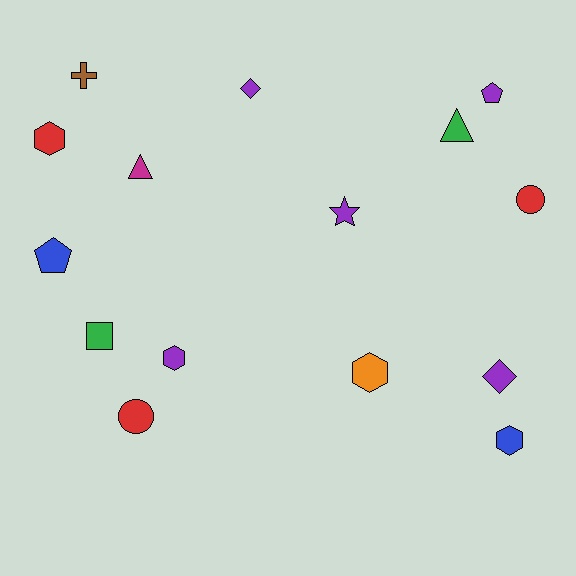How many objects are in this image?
There are 15 objects.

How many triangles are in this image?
There are 2 triangles.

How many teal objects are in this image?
There are no teal objects.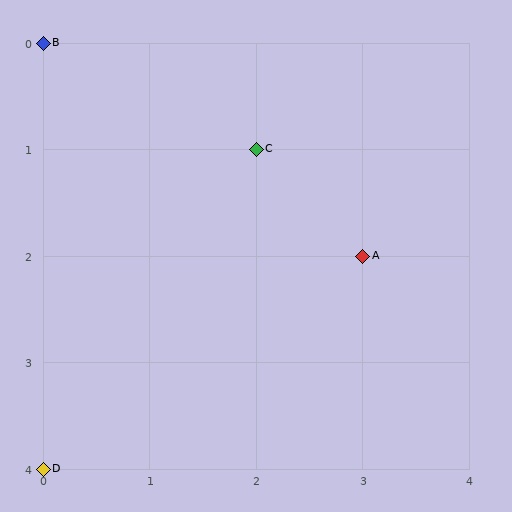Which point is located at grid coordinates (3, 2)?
Point A is at (3, 2).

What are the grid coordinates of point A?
Point A is at grid coordinates (3, 2).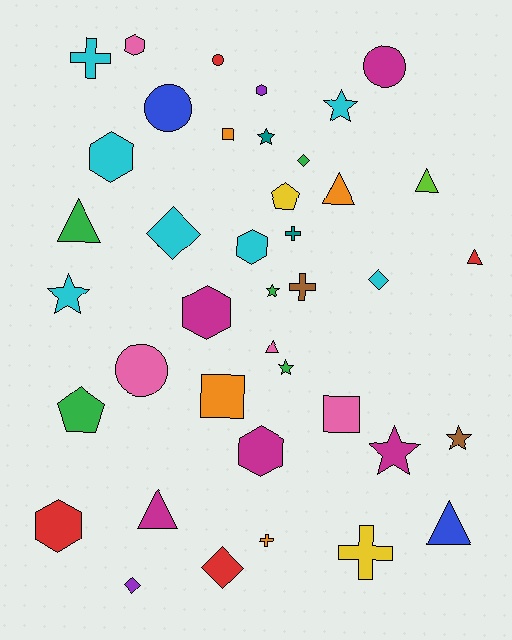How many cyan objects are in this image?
There are 7 cyan objects.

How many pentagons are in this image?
There are 2 pentagons.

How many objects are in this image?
There are 40 objects.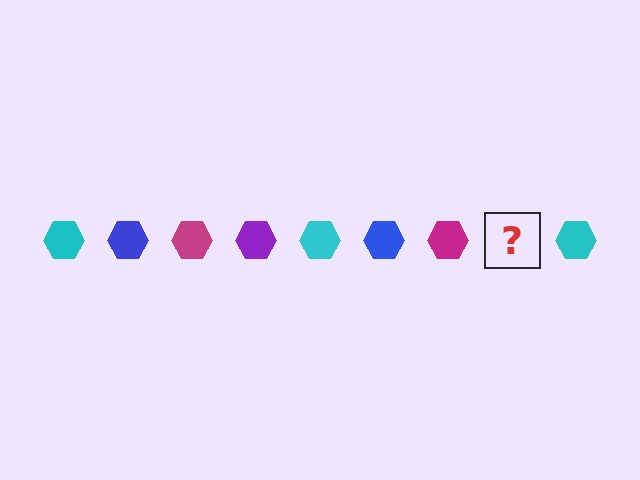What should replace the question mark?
The question mark should be replaced with a purple hexagon.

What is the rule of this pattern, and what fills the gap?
The rule is that the pattern cycles through cyan, blue, magenta, purple hexagons. The gap should be filled with a purple hexagon.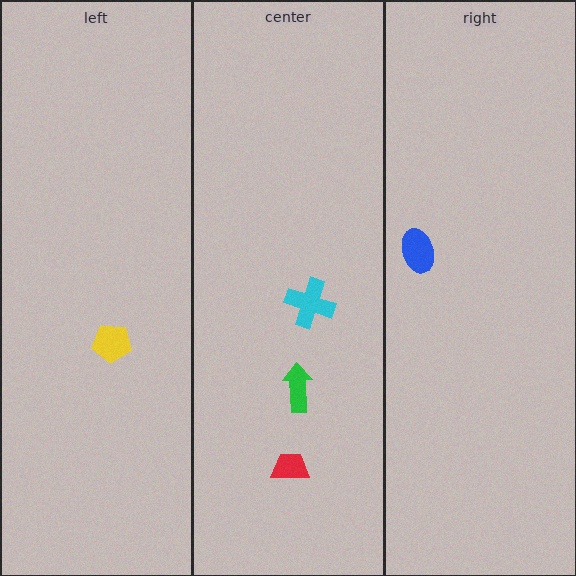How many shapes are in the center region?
3.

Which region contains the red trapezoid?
The center region.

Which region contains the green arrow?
The center region.